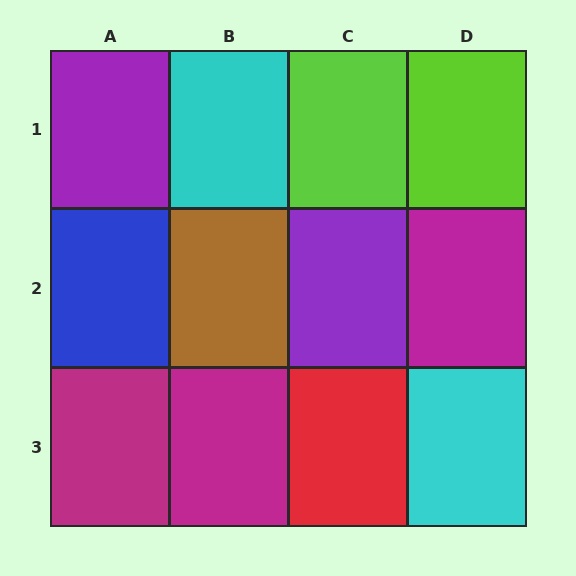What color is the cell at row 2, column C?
Purple.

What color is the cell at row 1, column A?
Purple.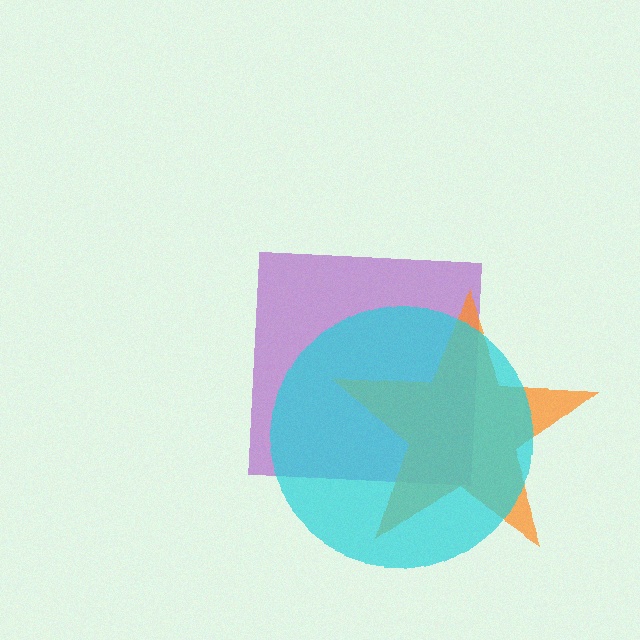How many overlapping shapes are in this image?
There are 3 overlapping shapes in the image.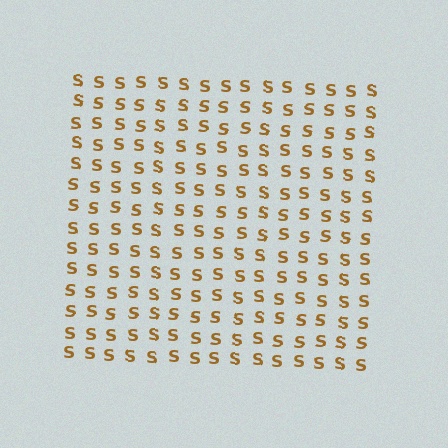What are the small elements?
The small elements are letter S's.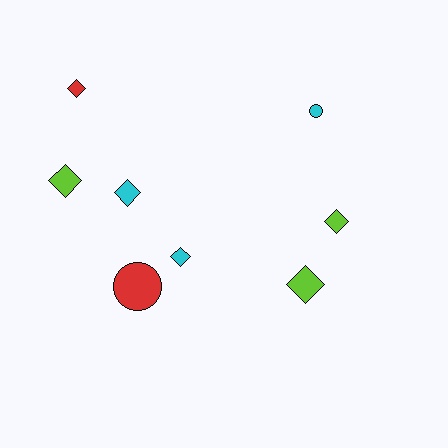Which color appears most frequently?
Cyan, with 3 objects.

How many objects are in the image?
There are 8 objects.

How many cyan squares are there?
There are no cyan squares.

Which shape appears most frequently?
Diamond, with 6 objects.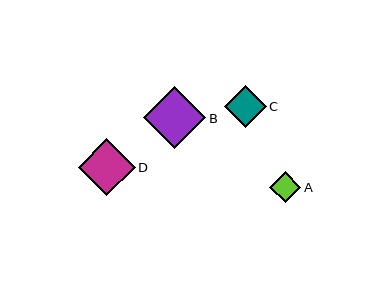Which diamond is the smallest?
Diamond A is the smallest with a size of approximately 32 pixels.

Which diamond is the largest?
Diamond B is the largest with a size of approximately 62 pixels.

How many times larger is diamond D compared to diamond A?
Diamond D is approximately 1.8 times the size of diamond A.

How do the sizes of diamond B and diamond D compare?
Diamond B and diamond D are approximately the same size.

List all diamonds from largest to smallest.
From largest to smallest: B, D, C, A.